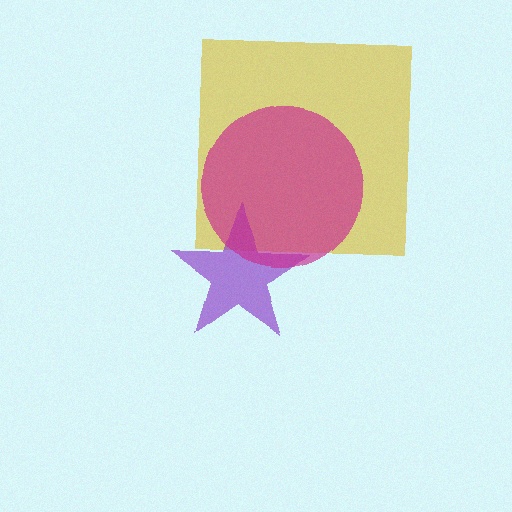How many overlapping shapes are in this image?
There are 3 overlapping shapes in the image.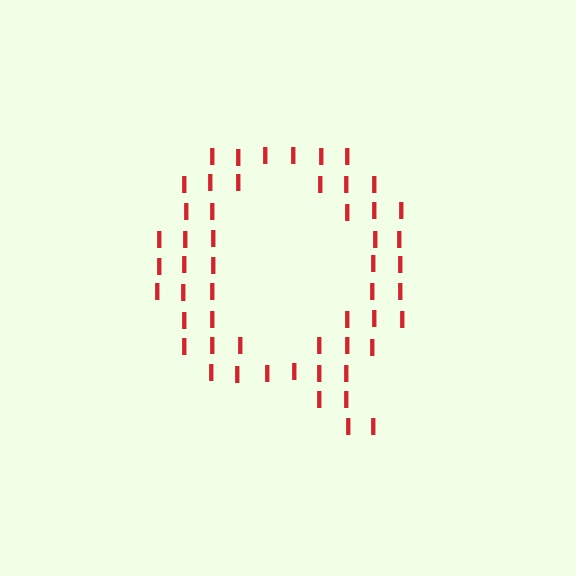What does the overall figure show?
The overall figure shows the letter Q.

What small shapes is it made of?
It is made of small letter I's.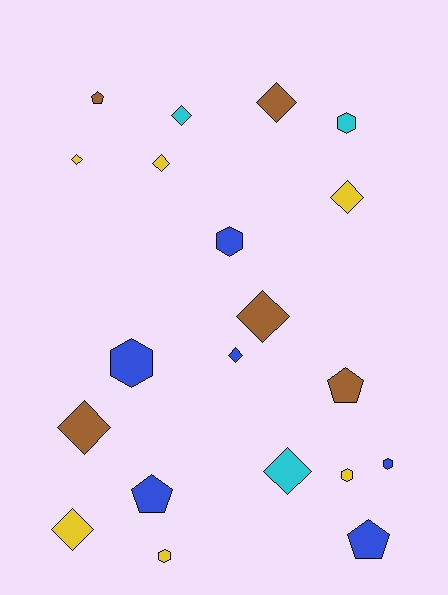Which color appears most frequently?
Yellow, with 6 objects.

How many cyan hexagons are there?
There is 1 cyan hexagon.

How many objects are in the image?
There are 20 objects.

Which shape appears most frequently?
Diamond, with 10 objects.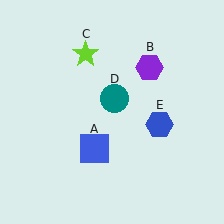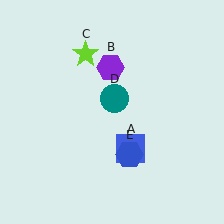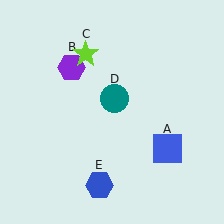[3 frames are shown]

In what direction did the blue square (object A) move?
The blue square (object A) moved right.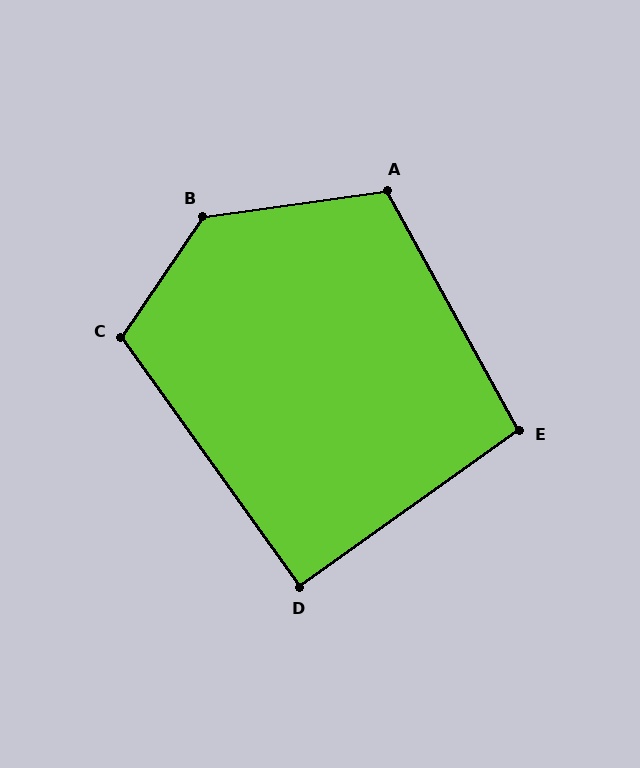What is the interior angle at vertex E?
Approximately 97 degrees (obtuse).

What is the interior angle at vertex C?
Approximately 110 degrees (obtuse).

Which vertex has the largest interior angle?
B, at approximately 132 degrees.